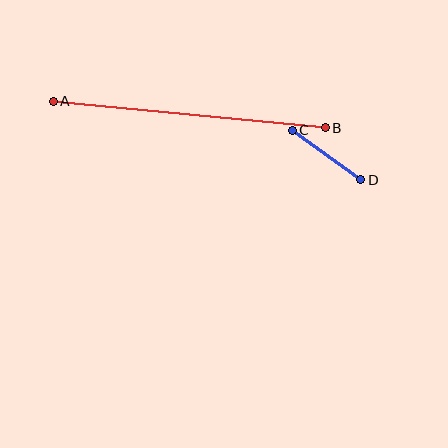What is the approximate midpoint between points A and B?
The midpoint is at approximately (189, 114) pixels.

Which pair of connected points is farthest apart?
Points A and B are farthest apart.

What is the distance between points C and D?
The distance is approximately 85 pixels.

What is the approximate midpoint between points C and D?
The midpoint is at approximately (327, 155) pixels.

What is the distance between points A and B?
The distance is approximately 273 pixels.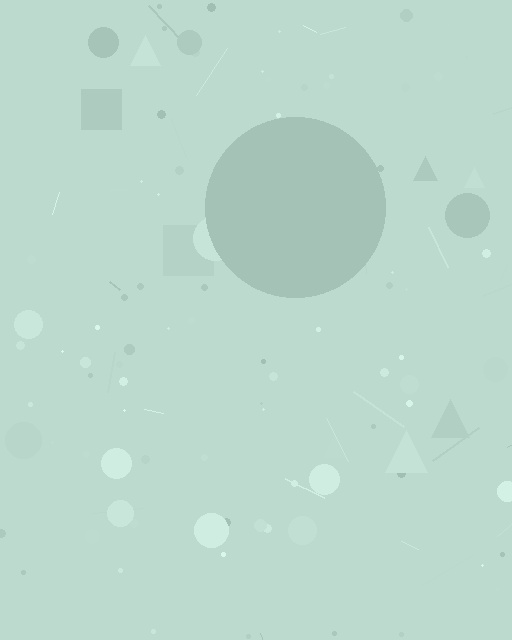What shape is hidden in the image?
A circle is hidden in the image.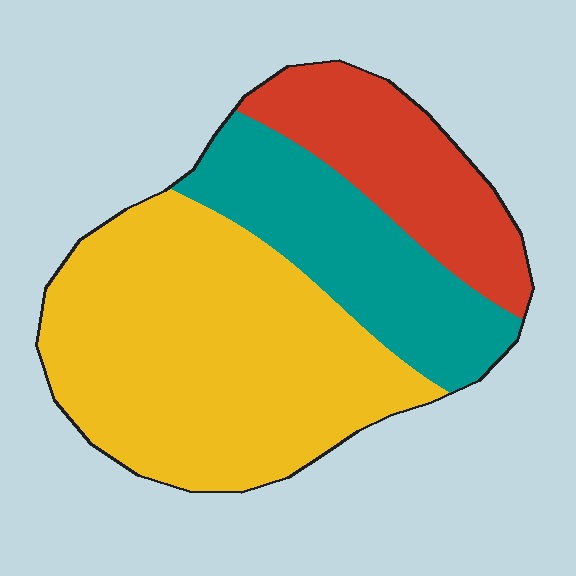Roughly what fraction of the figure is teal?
Teal takes up between a sixth and a third of the figure.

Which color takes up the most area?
Yellow, at roughly 55%.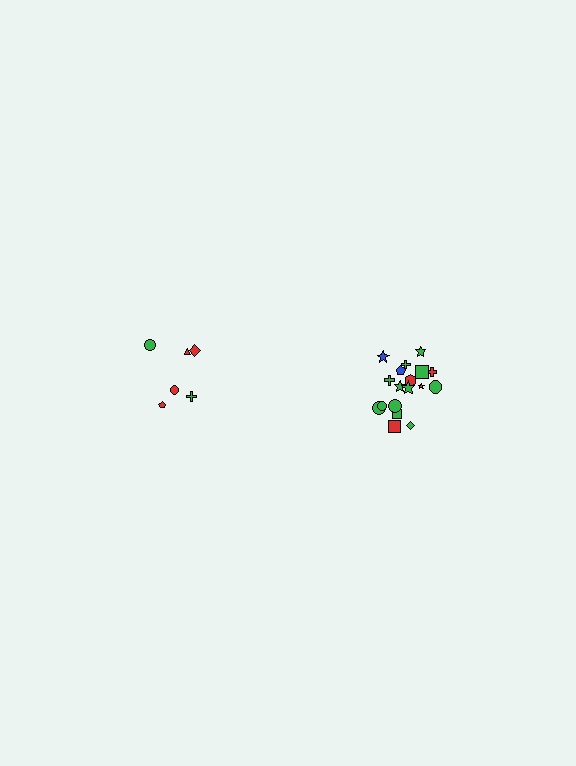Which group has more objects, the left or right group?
The right group.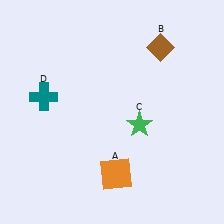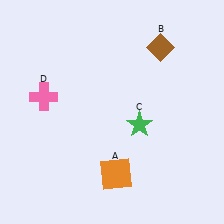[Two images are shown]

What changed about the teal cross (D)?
In Image 1, D is teal. In Image 2, it changed to pink.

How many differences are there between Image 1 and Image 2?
There is 1 difference between the two images.